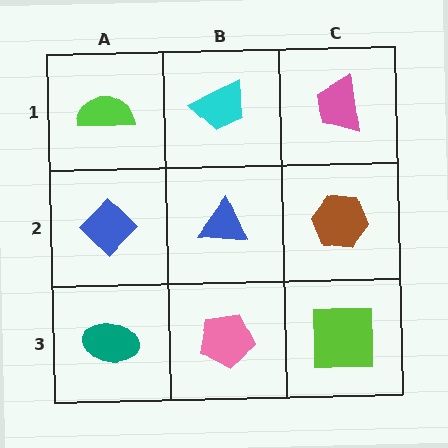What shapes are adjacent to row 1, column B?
A blue triangle (row 2, column B), a lime semicircle (row 1, column A), a pink trapezoid (row 1, column C).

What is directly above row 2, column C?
A pink trapezoid.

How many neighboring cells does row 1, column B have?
3.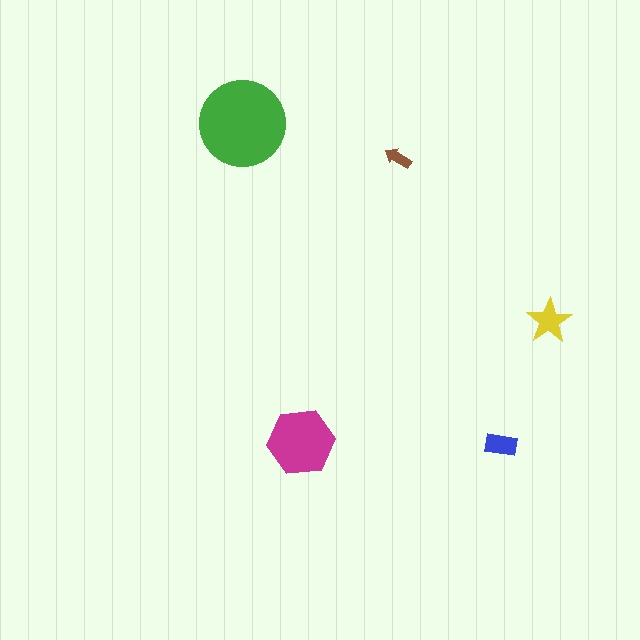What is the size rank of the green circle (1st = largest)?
1st.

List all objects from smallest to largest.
The brown arrow, the blue rectangle, the yellow star, the magenta hexagon, the green circle.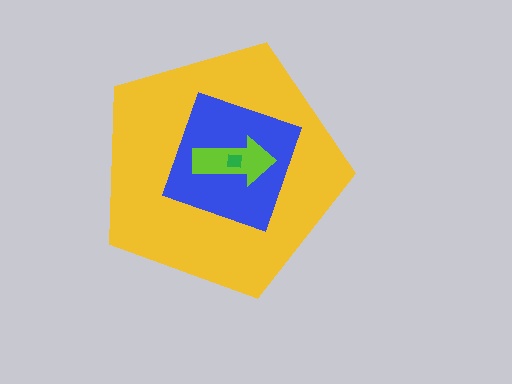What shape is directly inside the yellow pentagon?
The blue square.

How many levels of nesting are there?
4.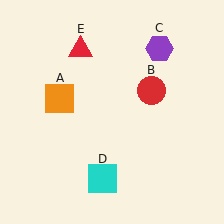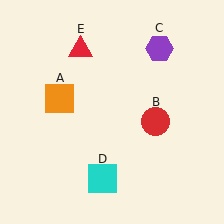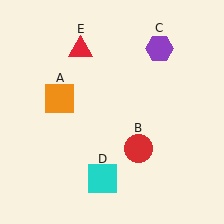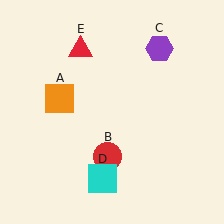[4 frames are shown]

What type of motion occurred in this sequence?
The red circle (object B) rotated clockwise around the center of the scene.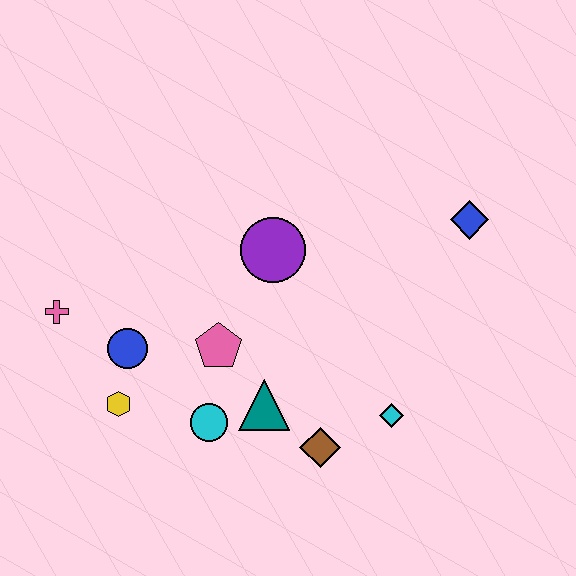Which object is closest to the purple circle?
The pink pentagon is closest to the purple circle.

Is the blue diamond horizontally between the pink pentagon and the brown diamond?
No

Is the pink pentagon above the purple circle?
No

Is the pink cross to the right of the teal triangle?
No